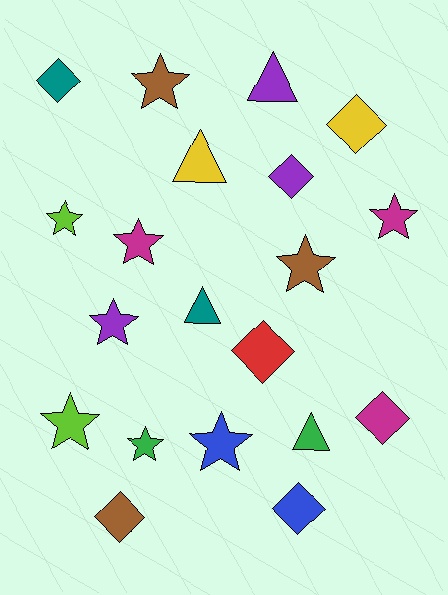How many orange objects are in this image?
There are no orange objects.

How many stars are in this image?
There are 9 stars.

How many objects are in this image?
There are 20 objects.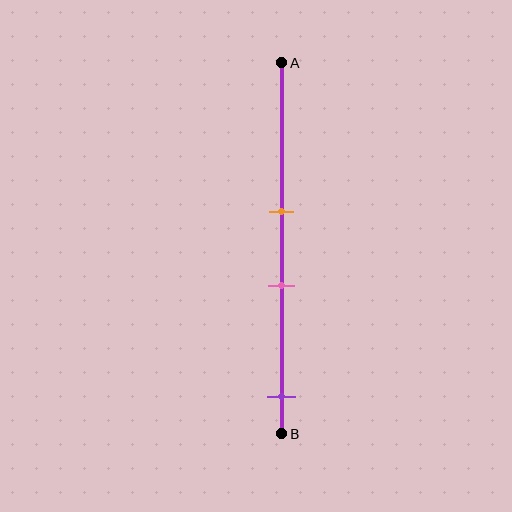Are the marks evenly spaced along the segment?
No, the marks are not evenly spaced.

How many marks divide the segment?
There are 3 marks dividing the segment.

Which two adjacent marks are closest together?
The orange and pink marks are the closest adjacent pair.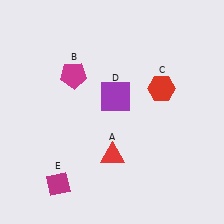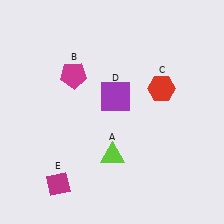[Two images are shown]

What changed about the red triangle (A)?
In Image 1, A is red. In Image 2, it changed to lime.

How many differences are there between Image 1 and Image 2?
There is 1 difference between the two images.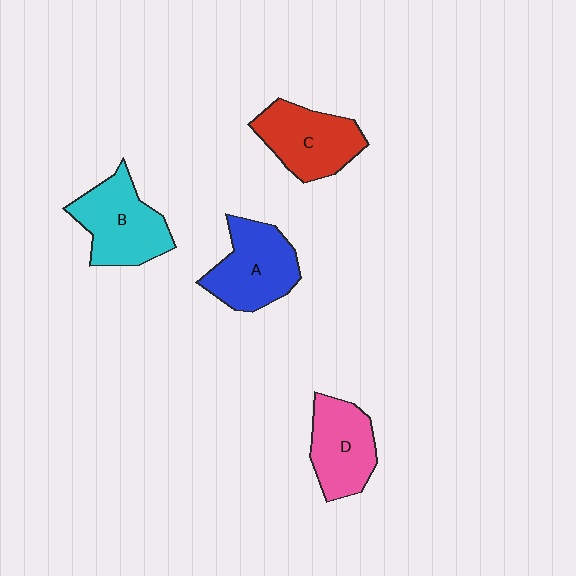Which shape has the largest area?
Shape B (cyan).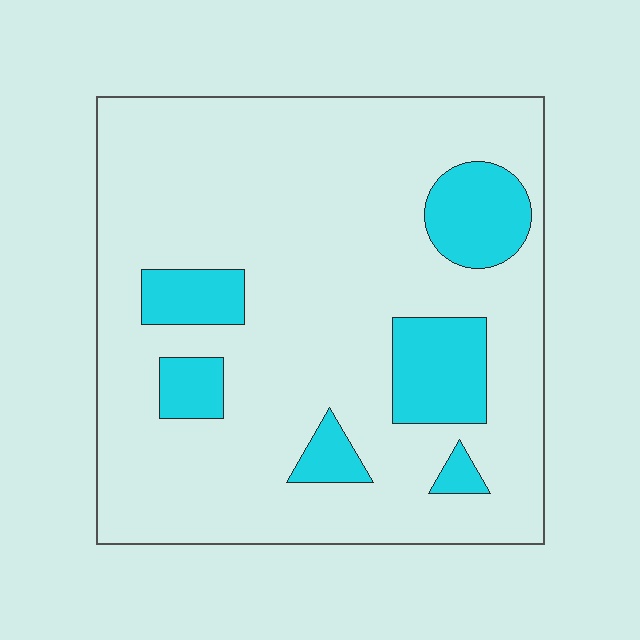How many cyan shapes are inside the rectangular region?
6.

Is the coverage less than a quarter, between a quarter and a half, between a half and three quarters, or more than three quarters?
Less than a quarter.